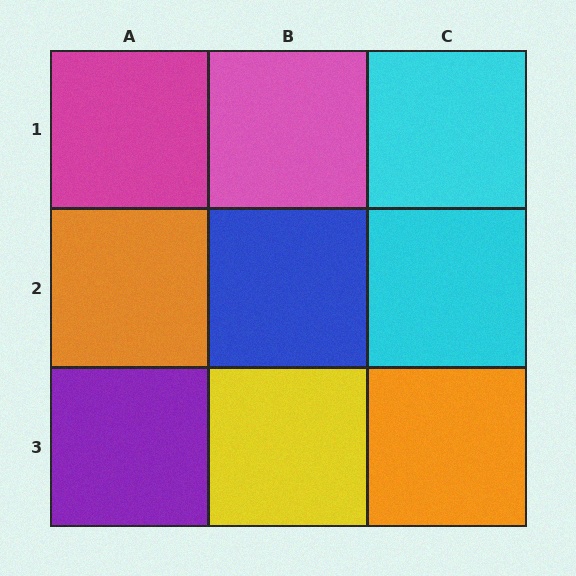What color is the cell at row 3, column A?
Purple.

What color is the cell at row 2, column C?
Cyan.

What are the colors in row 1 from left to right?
Magenta, pink, cyan.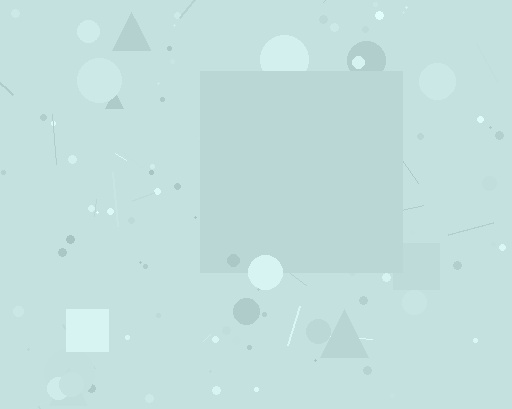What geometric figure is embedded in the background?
A square is embedded in the background.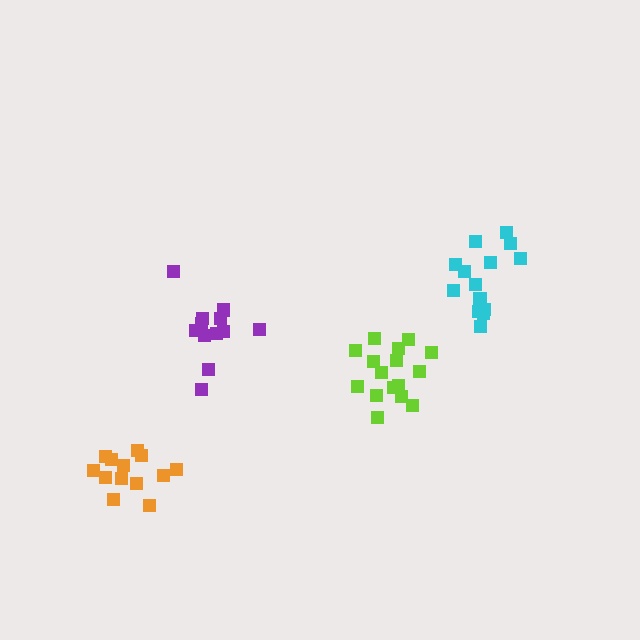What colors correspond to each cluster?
The clusters are colored: orange, cyan, purple, lime.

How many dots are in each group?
Group 1: 13 dots, Group 2: 14 dots, Group 3: 13 dots, Group 4: 16 dots (56 total).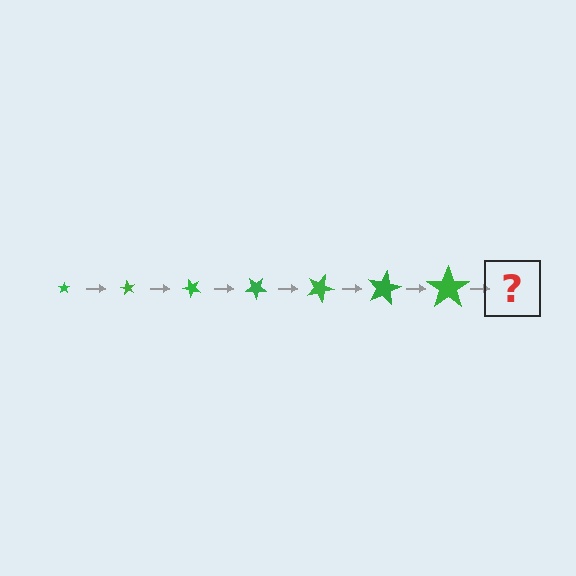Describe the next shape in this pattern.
It should be a star, larger than the previous one and rotated 420 degrees from the start.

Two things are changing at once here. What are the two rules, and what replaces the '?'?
The two rules are that the star grows larger each step and it rotates 60 degrees each step. The '?' should be a star, larger than the previous one and rotated 420 degrees from the start.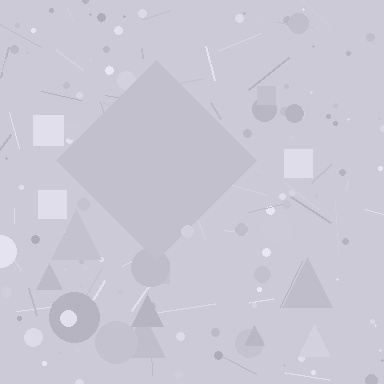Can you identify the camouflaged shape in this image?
The camouflaged shape is a diamond.